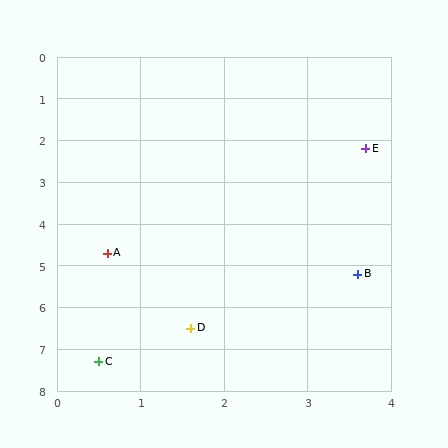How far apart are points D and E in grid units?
Points D and E are about 4.8 grid units apart.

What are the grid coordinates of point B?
Point B is at approximately (3.6, 5.2).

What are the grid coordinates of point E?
Point E is at approximately (3.7, 2.2).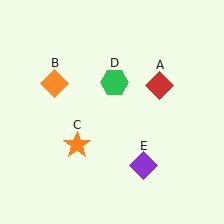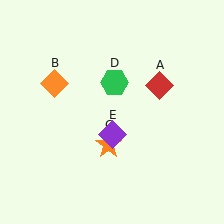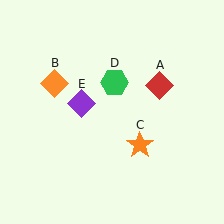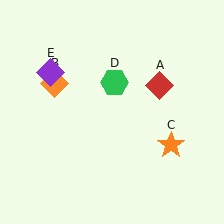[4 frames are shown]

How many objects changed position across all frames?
2 objects changed position: orange star (object C), purple diamond (object E).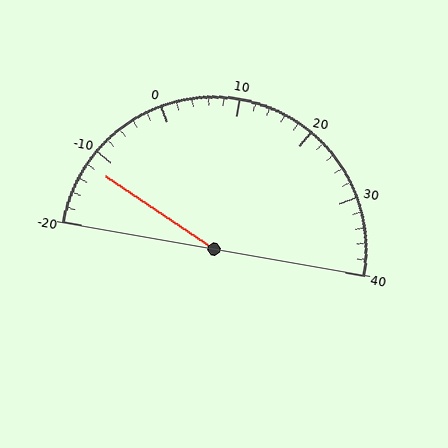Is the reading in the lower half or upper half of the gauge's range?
The reading is in the lower half of the range (-20 to 40).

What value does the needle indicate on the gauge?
The needle indicates approximately -12.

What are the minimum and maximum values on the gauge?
The gauge ranges from -20 to 40.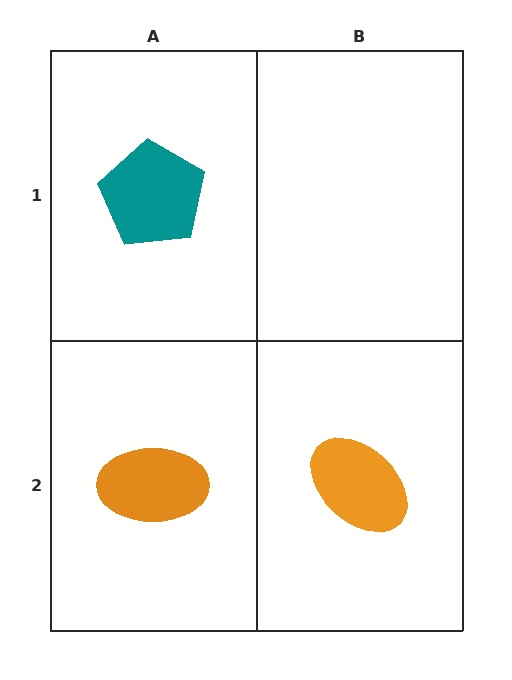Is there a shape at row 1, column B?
No, that cell is empty.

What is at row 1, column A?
A teal pentagon.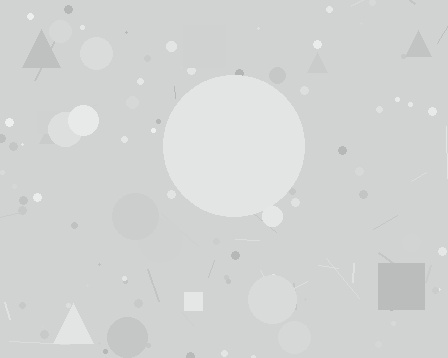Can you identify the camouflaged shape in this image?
The camouflaged shape is a circle.